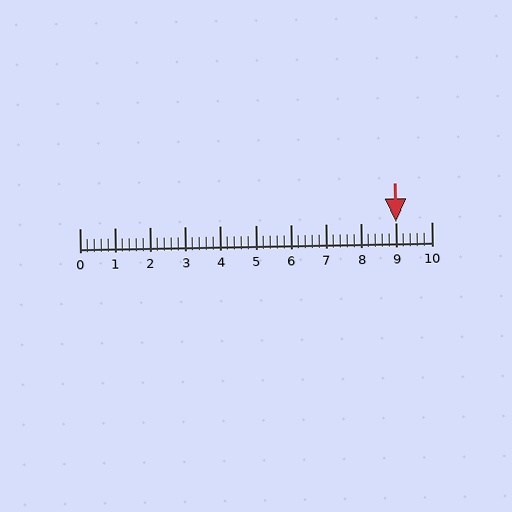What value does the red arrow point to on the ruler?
The red arrow points to approximately 9.0.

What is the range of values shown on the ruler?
The ruler shows values from 0 to 10.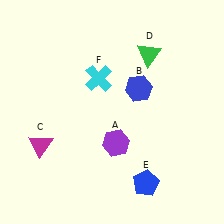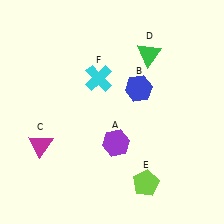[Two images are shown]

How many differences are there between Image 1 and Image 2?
There is 1 difference between the two images.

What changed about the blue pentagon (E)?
In Image 1, E is blue. In Image 2, it changed to lime.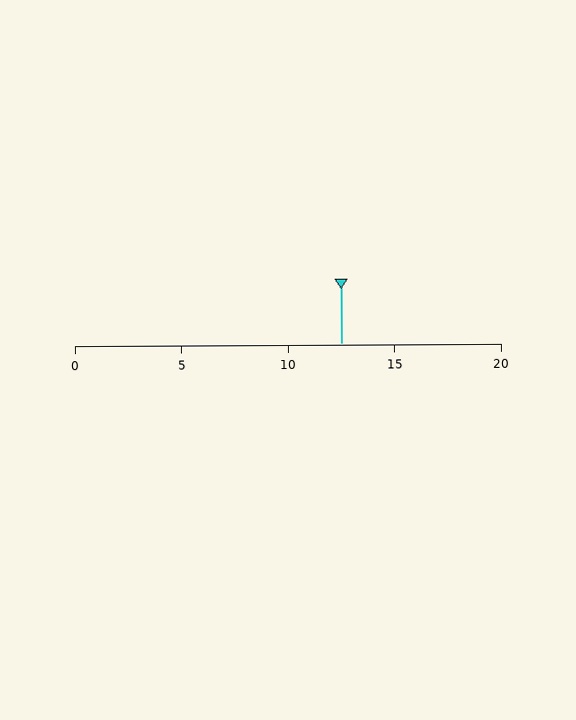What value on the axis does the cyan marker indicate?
The marker indicates approximately 12.5.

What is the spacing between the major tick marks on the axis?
The major ticks are spaced 5 apart.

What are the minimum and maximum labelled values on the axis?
The axis runs from 0 to 20.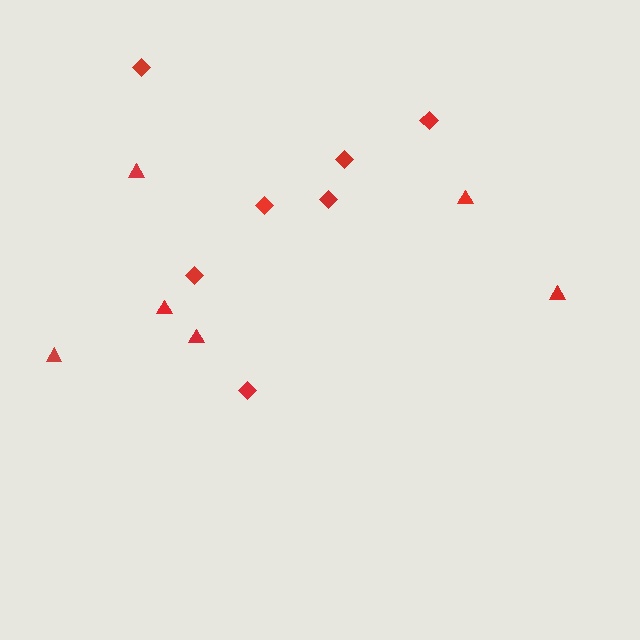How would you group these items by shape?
There are 2 groups: one group of triangles (6) and one group of diamonds (7).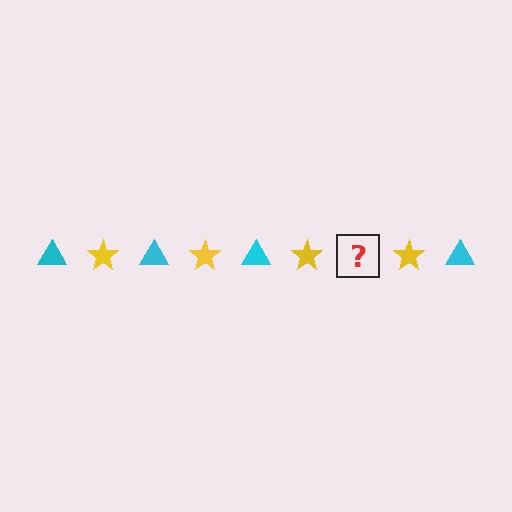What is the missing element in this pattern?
The missing element is a cyan triangle.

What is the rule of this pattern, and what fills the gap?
The rule is that the pattern alternates between cyan triangle and yellow star. The gap should be filled with a cyan triangle.